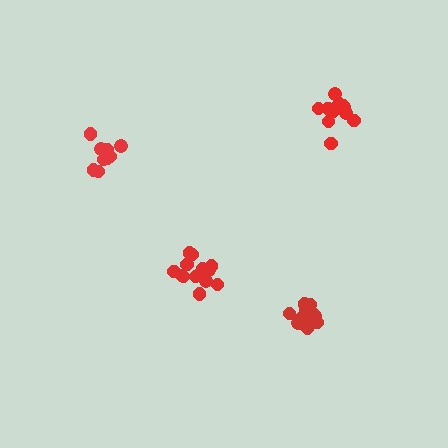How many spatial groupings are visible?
There are 4 spatial groupings.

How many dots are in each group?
Group 1: 15 dots, Group 2: 10 dots, Group 3: 14 dots, Group 4: 15 dots (54 total).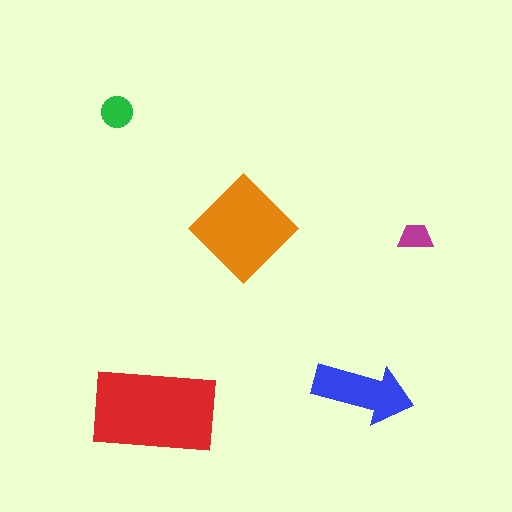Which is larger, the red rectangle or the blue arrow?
The red rectangle.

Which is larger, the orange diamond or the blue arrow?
The orange diamond.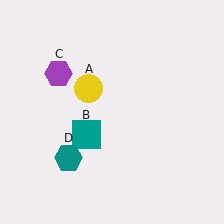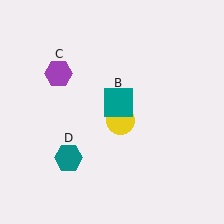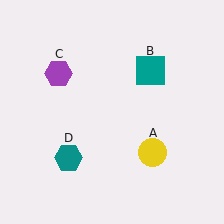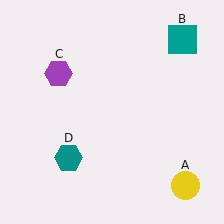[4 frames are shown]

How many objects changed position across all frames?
2 objects changed position: yellow circle (object A), teal square (object B).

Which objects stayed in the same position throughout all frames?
Purple hexagon (object C) and teal hexagon (object D) remained stationary.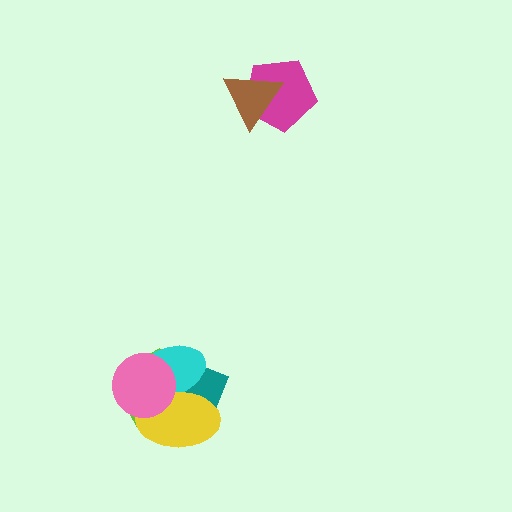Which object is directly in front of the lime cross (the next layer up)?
The teal diamond is directly in front of the lime cross.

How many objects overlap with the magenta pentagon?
1 object overlaps with the magenta pentagon.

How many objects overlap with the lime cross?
4 objects overlap with the lime cross.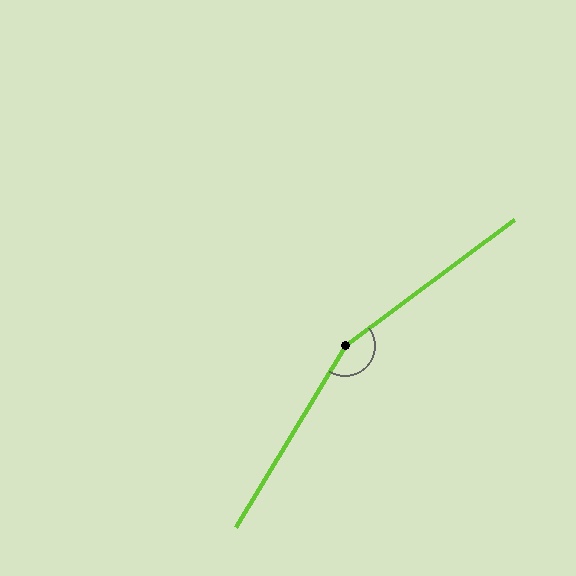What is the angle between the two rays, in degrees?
Approximately 158 degrees.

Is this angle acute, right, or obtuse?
It is obtuse.